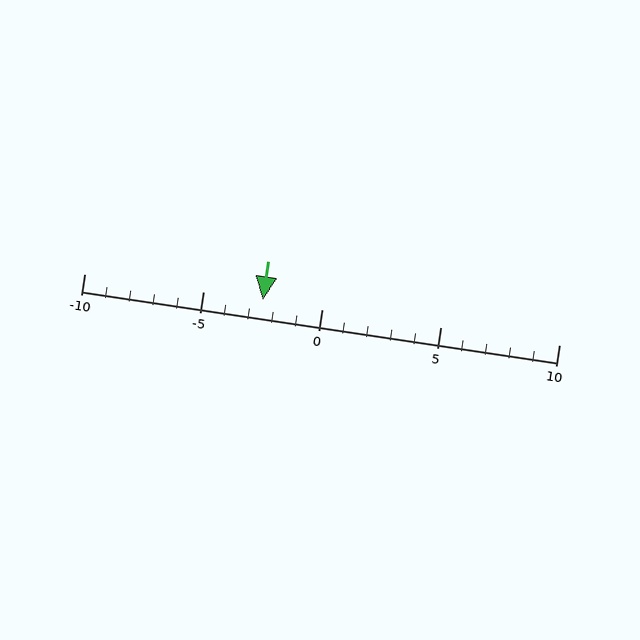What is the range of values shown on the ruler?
The ruler shows values from -10 to 10.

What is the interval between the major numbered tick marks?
The major tick marks are spaced 5 units apart.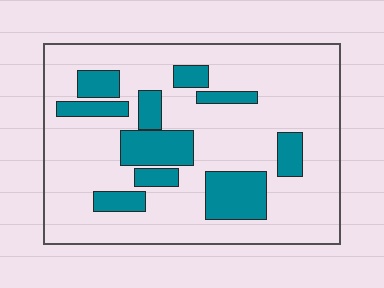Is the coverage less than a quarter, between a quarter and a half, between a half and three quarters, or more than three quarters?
Less than a quarter.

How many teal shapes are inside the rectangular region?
10.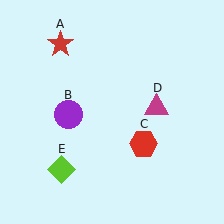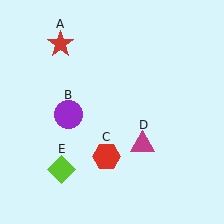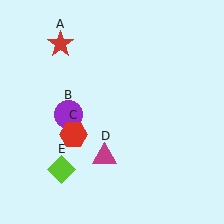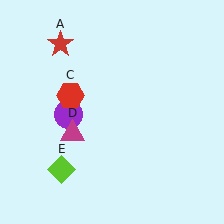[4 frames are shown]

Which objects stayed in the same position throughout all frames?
Red star (object A) and purple circle (object B) and lime diamond (object E) remained stationary.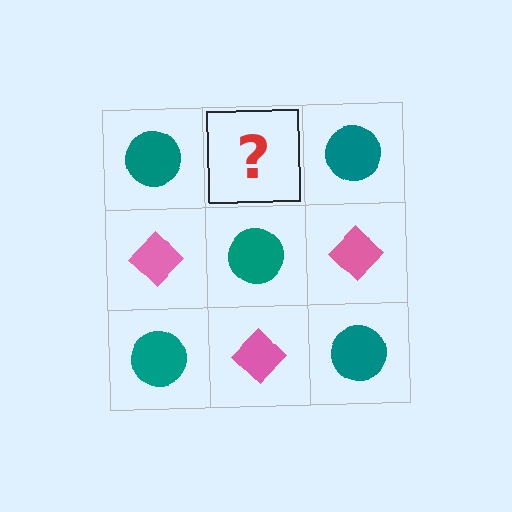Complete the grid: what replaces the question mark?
The question mark should be replaced with a pink diamond.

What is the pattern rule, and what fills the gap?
The rule is that it alternates teal circle and pink diamond in a checkerboard pattern. The gap should be filled with a pink diamond.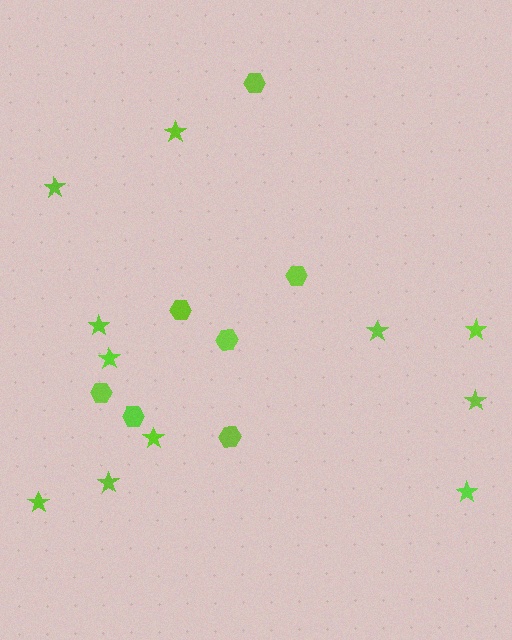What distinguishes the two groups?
There are 2 groups: one group of hexagons (7) and one group of stars (11).